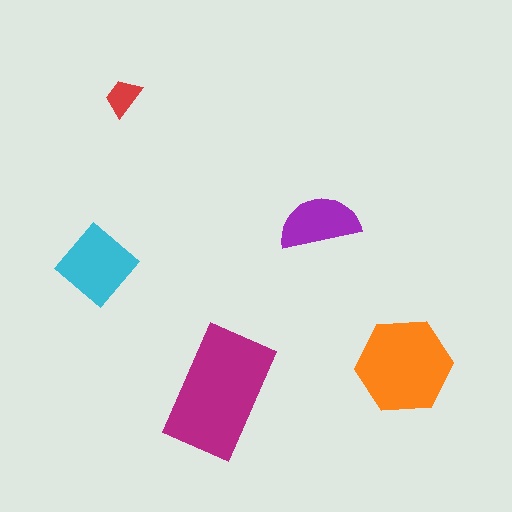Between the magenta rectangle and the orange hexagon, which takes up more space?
The magenta rectangle.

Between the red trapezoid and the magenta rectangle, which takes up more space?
The magenta rectangle.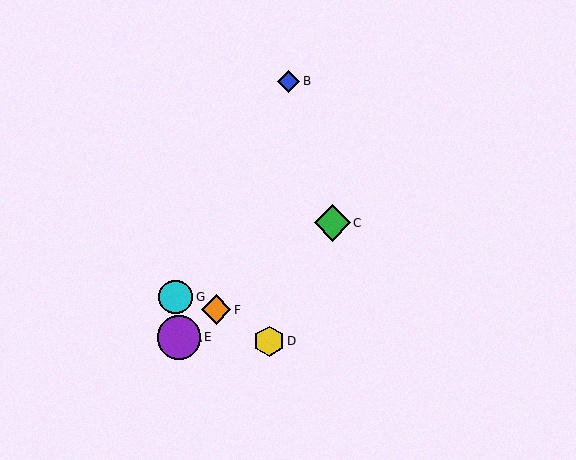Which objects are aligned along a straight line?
Objects A, C, E, F are aligned along a straight line.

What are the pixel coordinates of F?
Object F is at (216, 310).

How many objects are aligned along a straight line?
4 objects (A, C, E, F) are aligned along a straight line.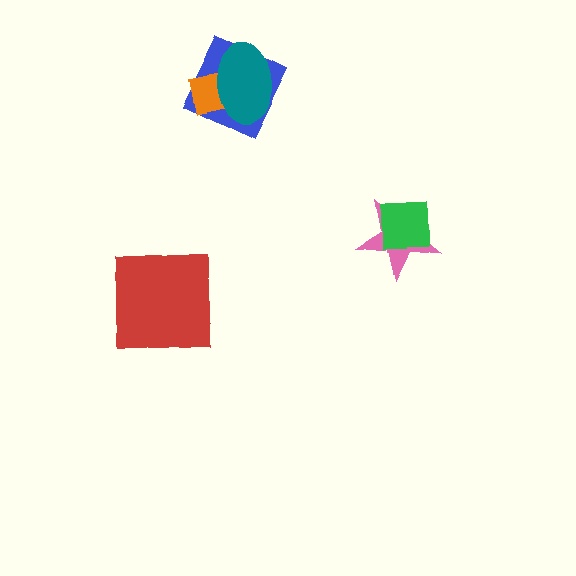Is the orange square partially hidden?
Yes, it is partially covered by another shape.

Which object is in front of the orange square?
The teal ellipse is in front of the orange square.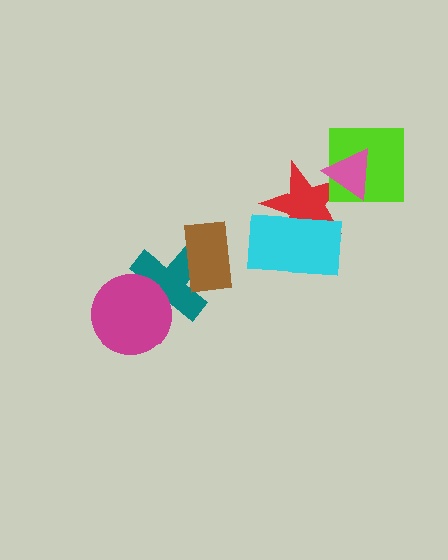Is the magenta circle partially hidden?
No, no other shape covers it.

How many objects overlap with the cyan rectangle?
1 object overlaps with the cyan rectangle.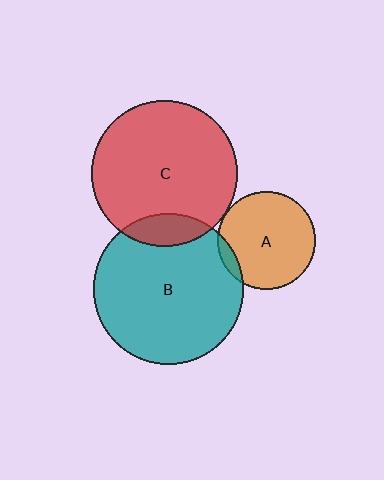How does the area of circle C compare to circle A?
Approximately 2.2 times.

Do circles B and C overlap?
Yes.